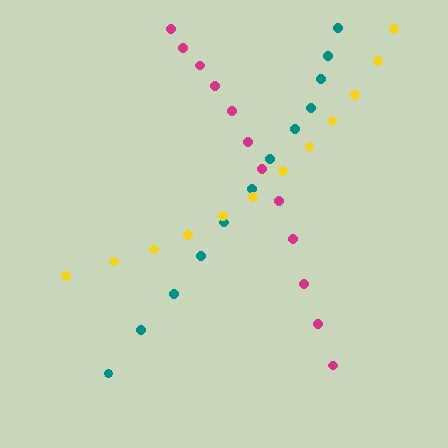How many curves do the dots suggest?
There are 3 distinct paths.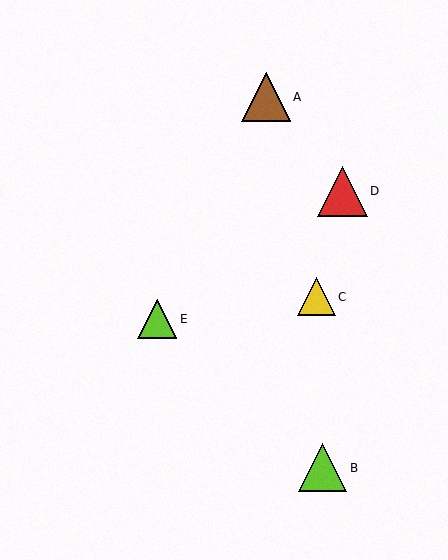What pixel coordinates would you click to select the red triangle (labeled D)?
Click at (342, 191) to select the red triangle D.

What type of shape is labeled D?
Shape D is a red triangle.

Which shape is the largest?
The red triangle (labeled D) is the largest.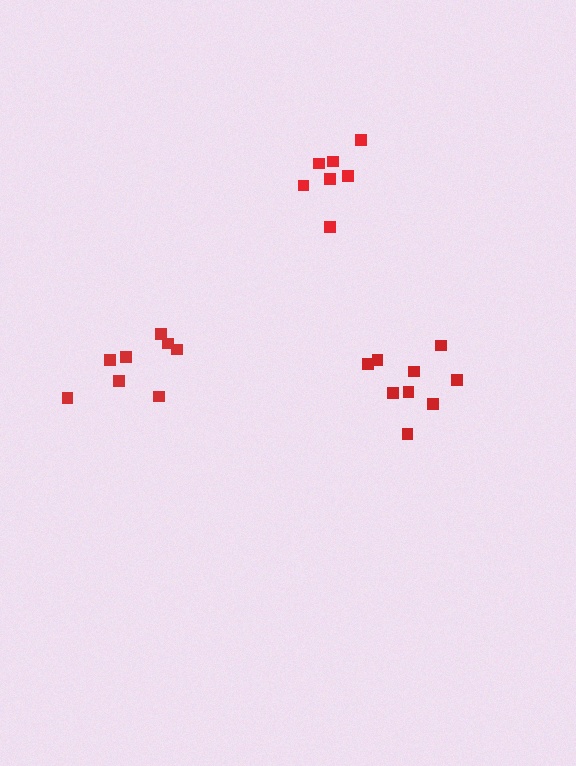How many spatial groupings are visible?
There are 3 spatial groupings.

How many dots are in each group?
Group 1: 8 dots, Group 2: 7 dots, Group 3: 9 dots (24 total).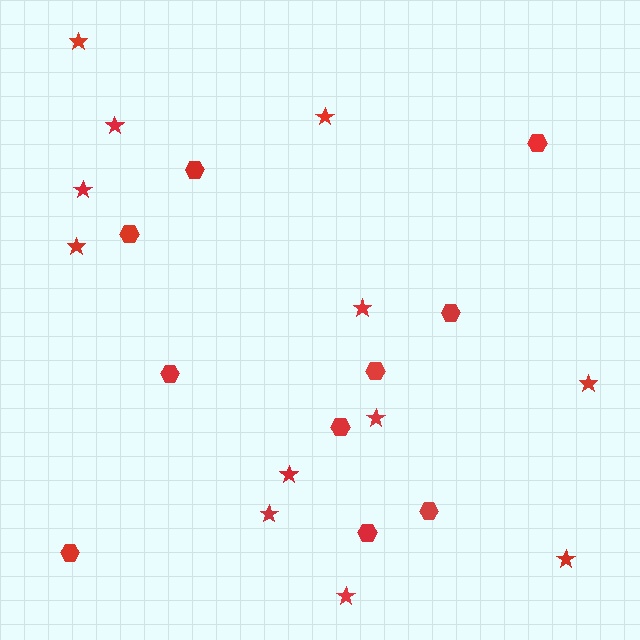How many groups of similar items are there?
There are 2 groups: one group of hexagons (10) and one group of stars (12).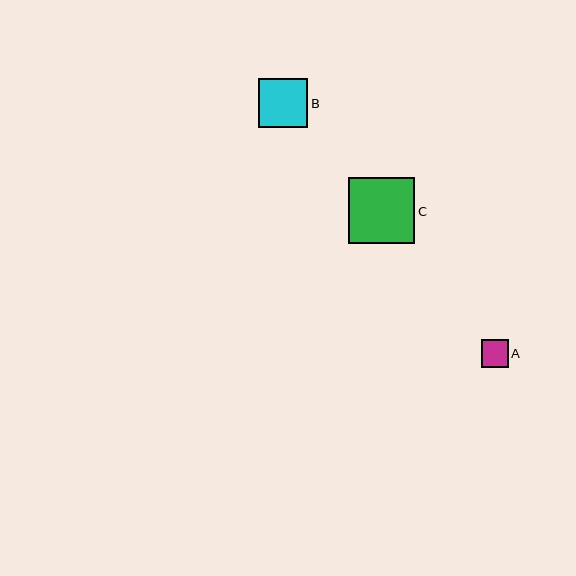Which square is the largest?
Square C is the largest with a size of approximately 66 pixels.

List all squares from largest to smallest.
From largest to smallest: C, B, A.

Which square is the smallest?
Square A is the smallest with a size of approximately 27 pixels.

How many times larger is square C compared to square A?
Square C is approximately 2.4 times the size of square A.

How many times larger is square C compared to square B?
Square C is approximately 1.3 times the size of square B.